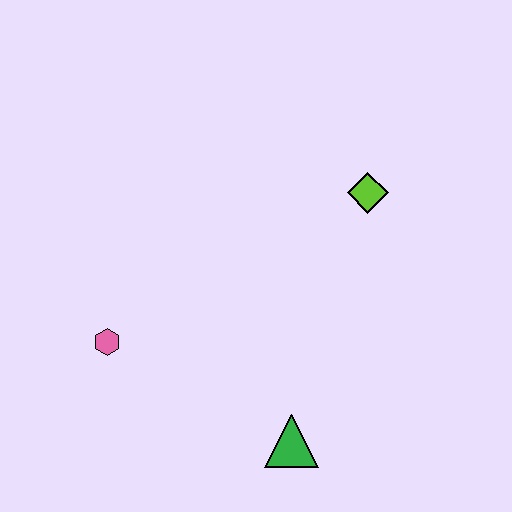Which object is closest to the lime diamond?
The green triangle is closest to the lime diamond.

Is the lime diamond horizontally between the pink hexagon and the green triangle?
No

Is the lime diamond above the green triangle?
Yes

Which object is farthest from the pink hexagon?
The lime diamond is farthest from the pink hexagon.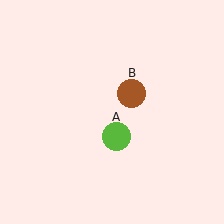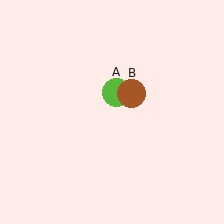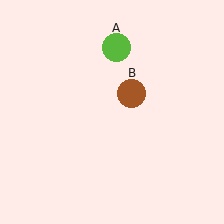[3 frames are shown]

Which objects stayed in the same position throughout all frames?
Brown circle (object B) remained stationary.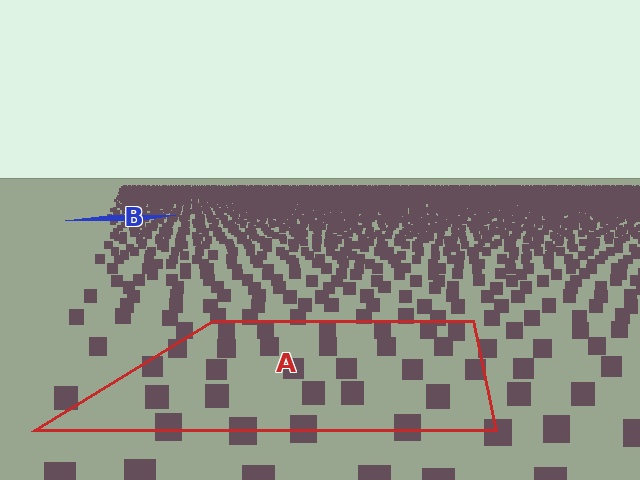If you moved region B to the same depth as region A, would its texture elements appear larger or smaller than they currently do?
They would appear larger. At a closer depth, the same texture elements are projected at a bigger on-screen size.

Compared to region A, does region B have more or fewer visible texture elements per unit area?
Region B has more texture elements per unit area — they are packed more densely because it is farther away.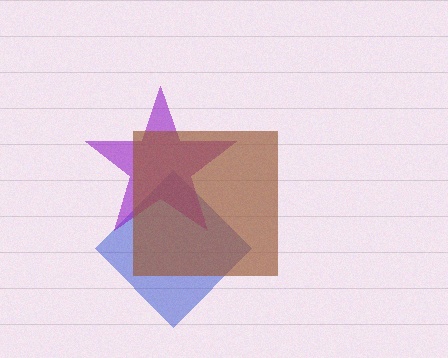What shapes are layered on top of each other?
The layered shapes are: a blue diamond, a purple star, a brown square.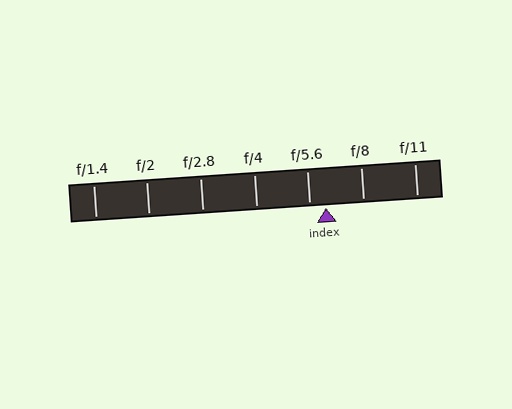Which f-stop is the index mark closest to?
The index mark is closest to f/5.6.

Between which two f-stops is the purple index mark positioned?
The index mark is between f/5.6 and f/8.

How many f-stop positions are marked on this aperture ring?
There are 7 f-stop positions marked.